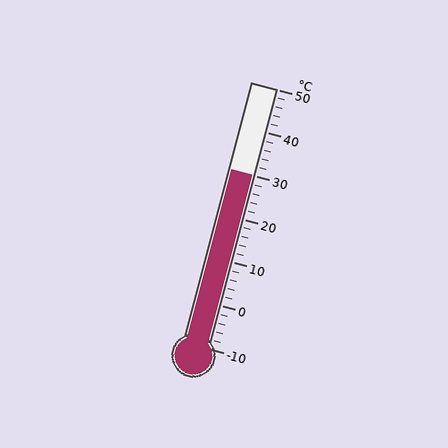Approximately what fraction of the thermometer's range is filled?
The thermometer is filled to approximately 65% of its range.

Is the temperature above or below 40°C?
The temperature is below 40°C.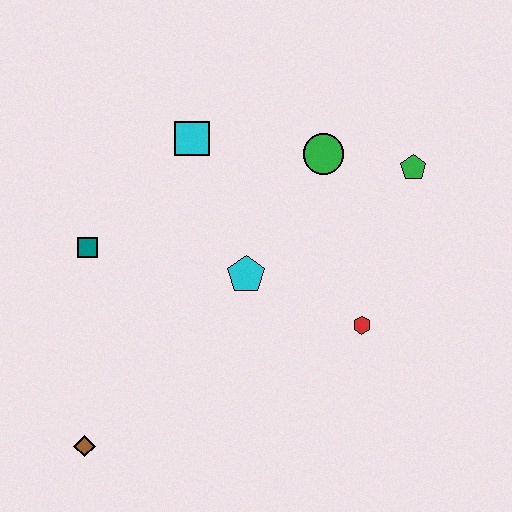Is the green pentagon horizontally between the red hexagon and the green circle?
No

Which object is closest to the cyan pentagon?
The red hexagon is closest to the cyan pentagon.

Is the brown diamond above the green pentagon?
No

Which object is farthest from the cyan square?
The brown diamond is farthest from the cyan square.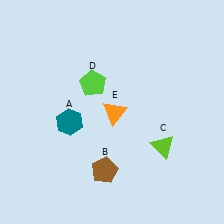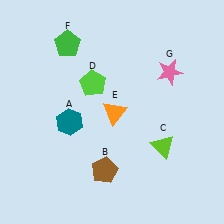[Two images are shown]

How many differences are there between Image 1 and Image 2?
There are 2 differences between the two images.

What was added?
A green pentagon (F), a pink star (G) were added in Image 2.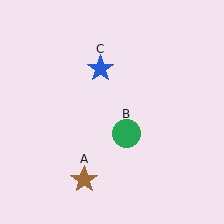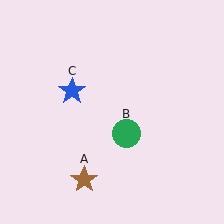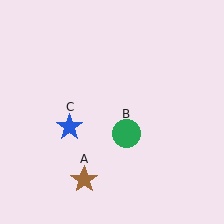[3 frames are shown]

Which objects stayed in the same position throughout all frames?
Brown star (object A) and green circle (object B) remained stationary.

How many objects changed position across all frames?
1 object changed position: blue star (object C).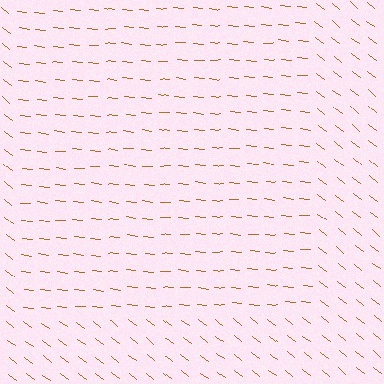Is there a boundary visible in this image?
Yes, there is a texture boundary formed by a change in line orientation.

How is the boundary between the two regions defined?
The boundary is defined purely by a change in line orientation (approximately 32 degrees difference). All lines are the same color and thickness.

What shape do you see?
I see a rectangle.